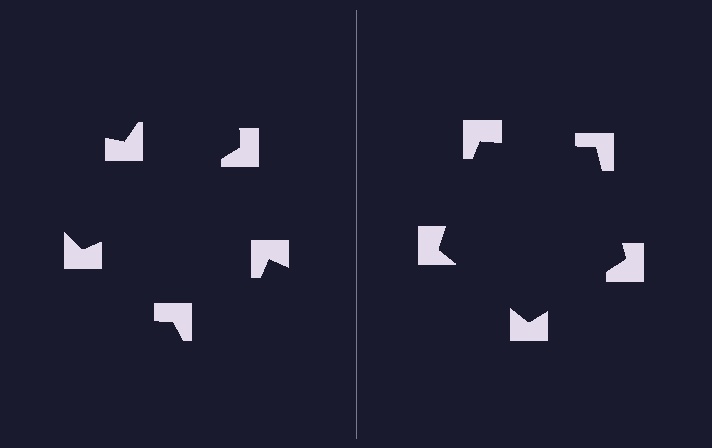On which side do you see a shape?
An illusory pentagon appears on the right side. On the left side the wedge cuts are rotated, so no coherent shape forms.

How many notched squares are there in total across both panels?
10 — 5 on each side.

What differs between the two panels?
The notched squares are positioned identically on both sides; only the wedge orientations differ. On the right they align to a pentagon; on the left they are misaligned.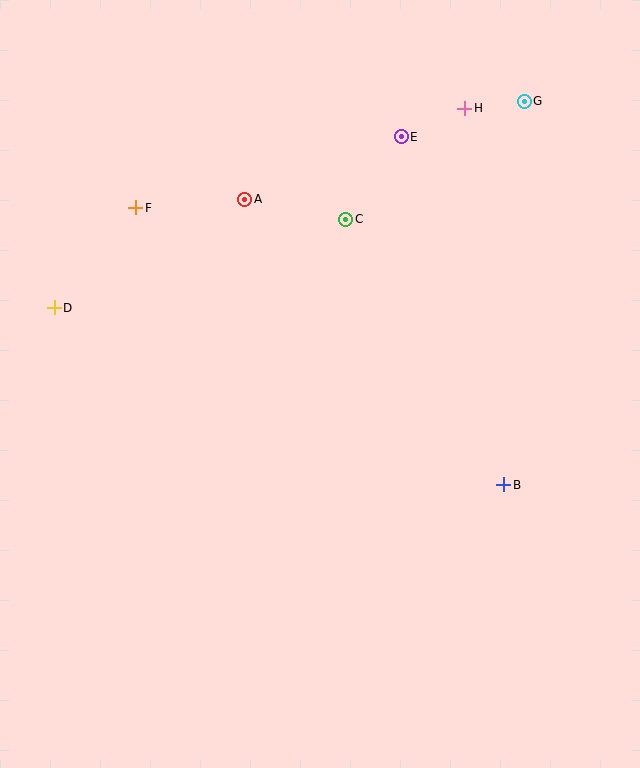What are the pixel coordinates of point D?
Point D is at (54, 308).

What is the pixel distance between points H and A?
The distance between H and A is 238 pixels.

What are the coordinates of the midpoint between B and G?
The midpoint between B and G is at (514, 293).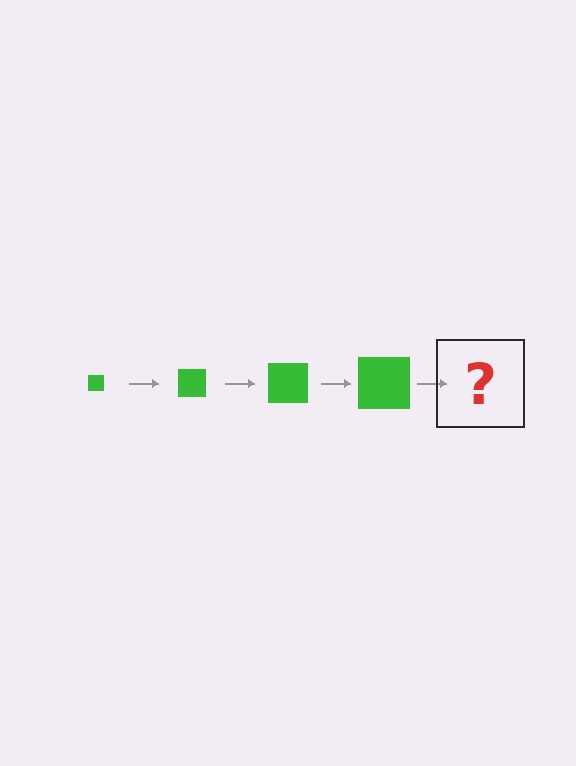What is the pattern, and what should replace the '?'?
The pattern is that the square gets progressively larger each step. The '?' should be a green square, larger than the previous one.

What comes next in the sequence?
The next element should be a green square, larger than the previous one.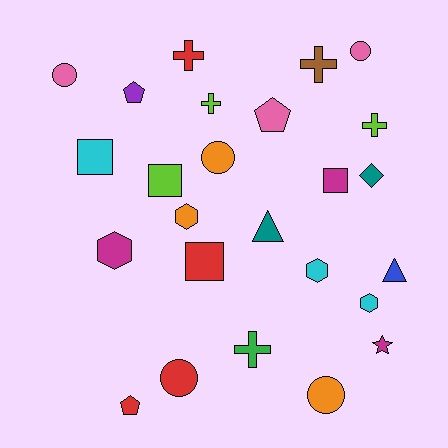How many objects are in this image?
There are 25 objects.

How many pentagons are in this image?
There are 3 pentagons.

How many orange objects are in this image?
There are 3 orange objects.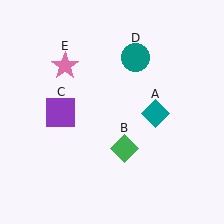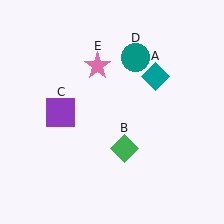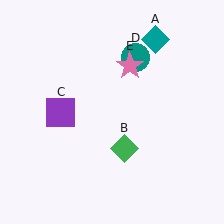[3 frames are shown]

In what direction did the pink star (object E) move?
The pink star (object E) moved right.